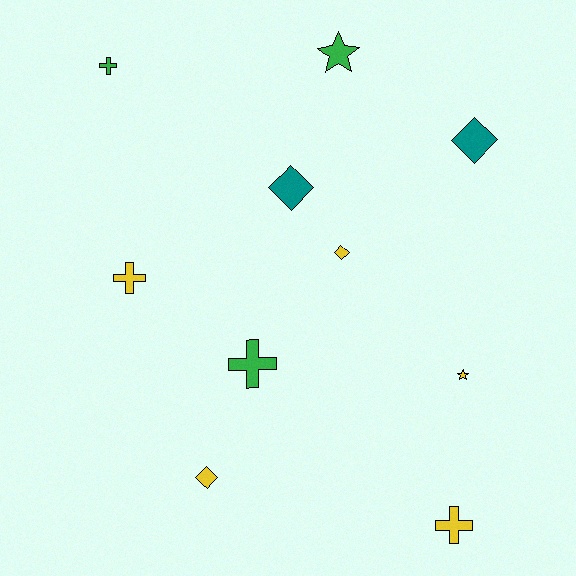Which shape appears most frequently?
Cross, with 4 objects.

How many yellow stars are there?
There is 1 yellow star.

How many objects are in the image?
There are 10 objects.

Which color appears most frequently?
Yellow, with 5 objects.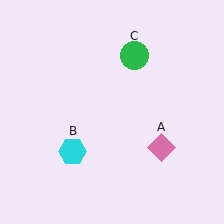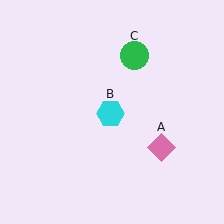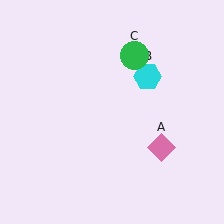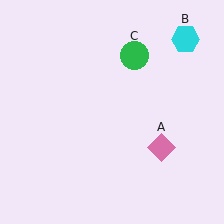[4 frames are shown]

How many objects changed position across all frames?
1 object changed position: cyan hexagon (object B).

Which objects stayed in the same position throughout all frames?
Pink diamond (object A) and green circle (object C) remained stationary.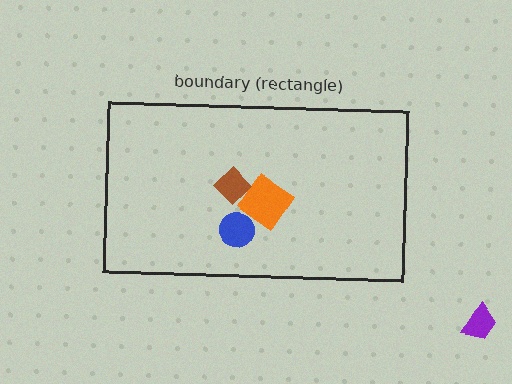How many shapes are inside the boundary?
3 inside, 1 outside.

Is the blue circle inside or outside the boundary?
Inside.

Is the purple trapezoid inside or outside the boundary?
Outside.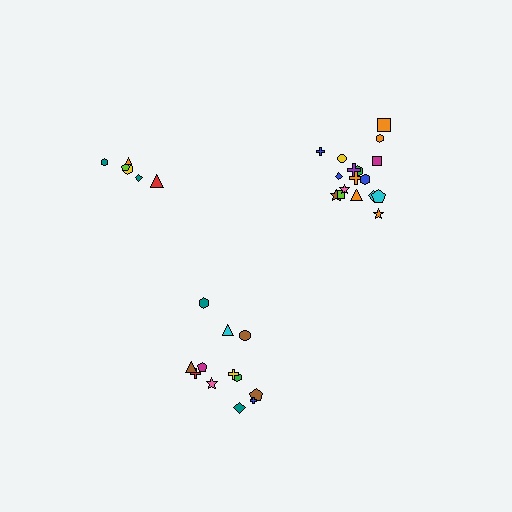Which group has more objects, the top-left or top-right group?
The top-right group.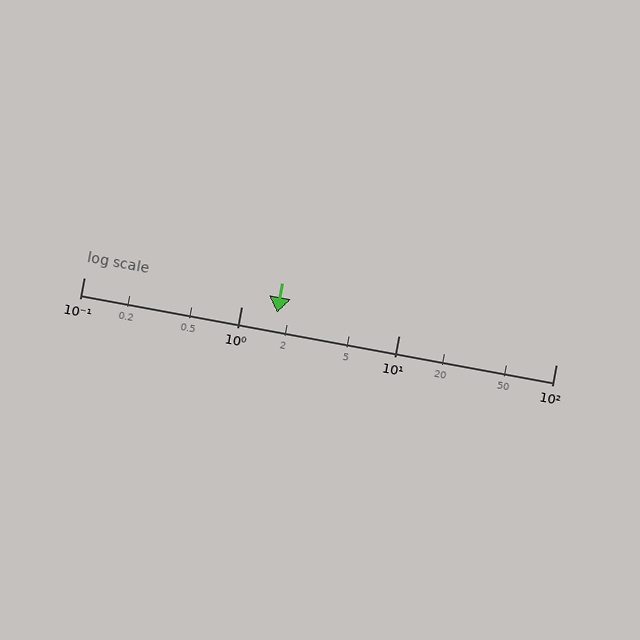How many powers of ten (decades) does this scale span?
The scale spans 3 decades, from 0.1 to 100.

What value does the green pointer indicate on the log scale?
The pointer indicates approximately 1.7.